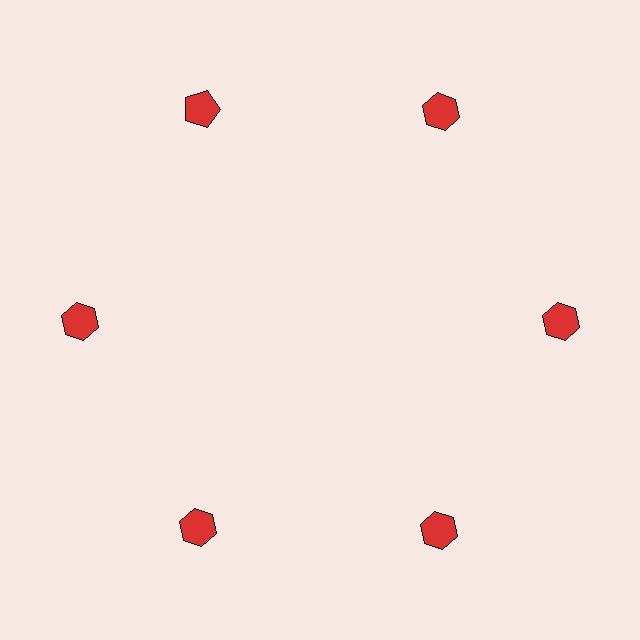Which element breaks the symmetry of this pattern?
The red pentagon at roughly the 11 o'clock position breaks the symmetry. All other shapes are red hexagons.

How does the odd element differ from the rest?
It has a different shape: pentagon instead of hexagon.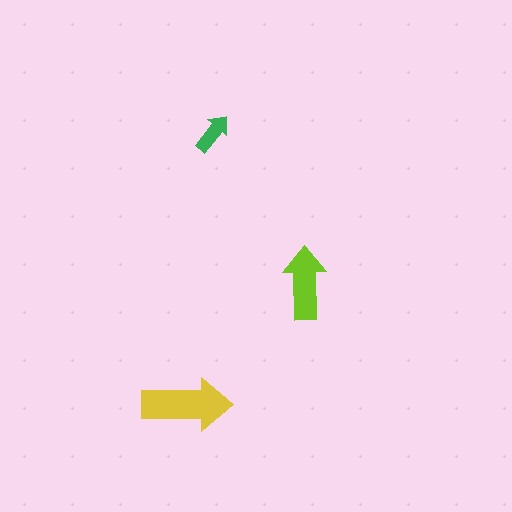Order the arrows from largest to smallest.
the yellow one, the lime one, the green one.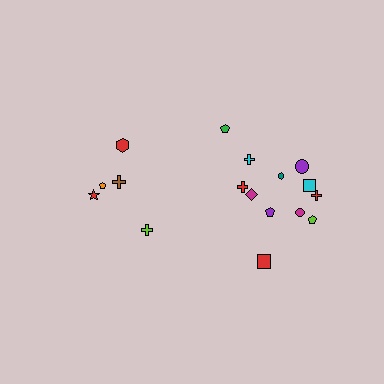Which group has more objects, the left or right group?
The right group.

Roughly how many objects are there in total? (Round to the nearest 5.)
Roughly 15 objects in total.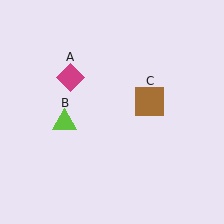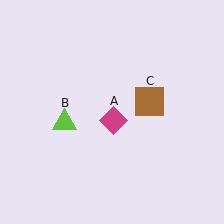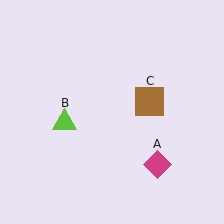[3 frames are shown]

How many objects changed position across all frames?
1 object changed position: magenta diamond (object A).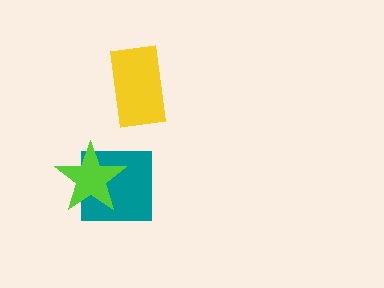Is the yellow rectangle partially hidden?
No, no other shape covers it.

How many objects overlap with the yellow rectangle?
0 objects overlap with the yellow rectangle.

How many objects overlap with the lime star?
1 object overlaps with the lime star.